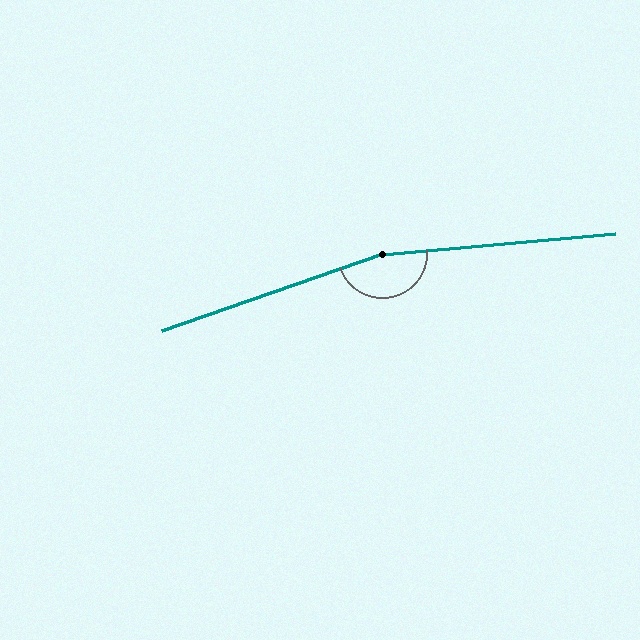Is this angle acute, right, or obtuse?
It is obtuse.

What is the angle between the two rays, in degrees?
Approximately 166 degrees.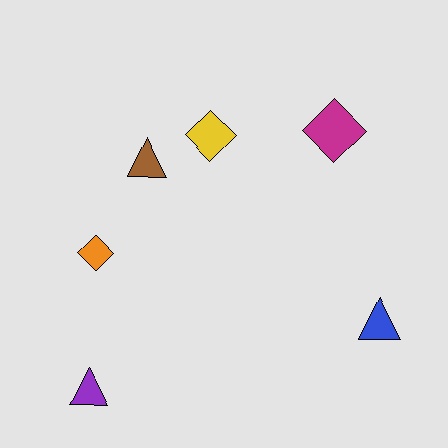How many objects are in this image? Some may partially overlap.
There are 6 objects.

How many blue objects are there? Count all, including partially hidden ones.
There is 1 blue object.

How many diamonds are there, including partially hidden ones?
There are 3 diamonds.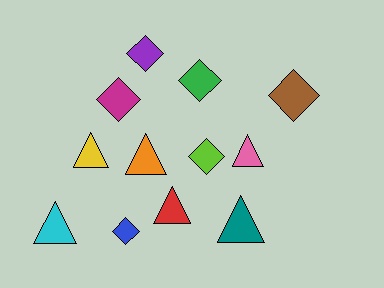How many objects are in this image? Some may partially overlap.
There are 12 objects.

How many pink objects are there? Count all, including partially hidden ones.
There is 1 pink object.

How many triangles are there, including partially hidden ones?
There are 6 triangles.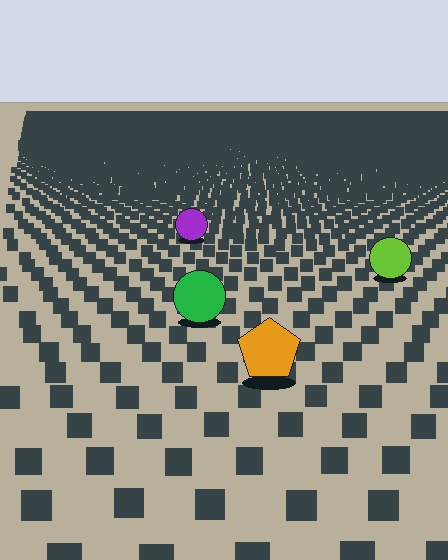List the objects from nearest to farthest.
From nearest to farthest: the orange pentagon, the green circle, the lime circle, the purple circle.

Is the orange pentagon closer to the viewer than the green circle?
Yes. The orange pentagon is closer — you can tell from the texture gradient: the ground texture is coarser near it.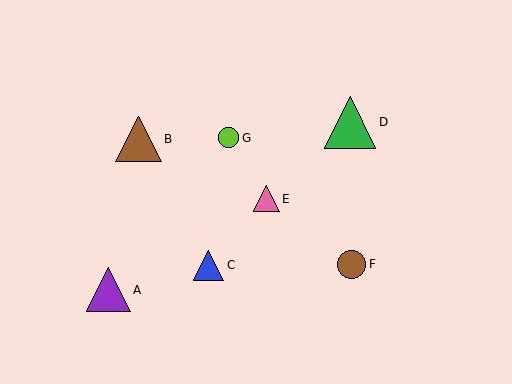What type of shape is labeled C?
Shape C is a blue triangle.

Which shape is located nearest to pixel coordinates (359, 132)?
The green triangle (labeled D) at (350, 122) is nearest to that location.